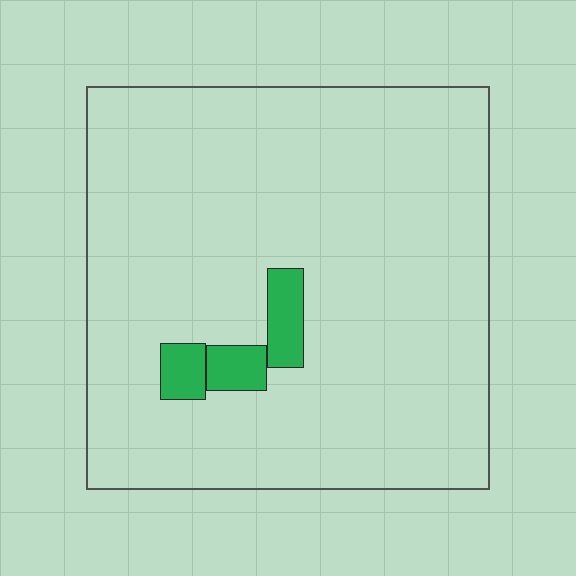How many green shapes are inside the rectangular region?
3.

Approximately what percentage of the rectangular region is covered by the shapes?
Approximately 5%.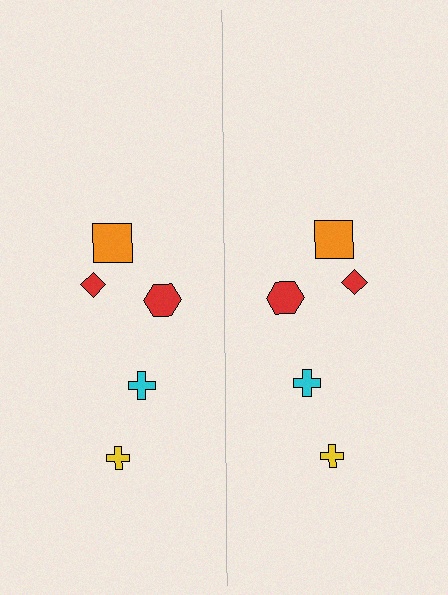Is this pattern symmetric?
Yes, this pattern has bilateral (reflection) symmetry.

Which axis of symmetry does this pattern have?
The pattern has a vertical axis of symmetry running through the center of the image.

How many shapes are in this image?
There are 10 shapes in this image.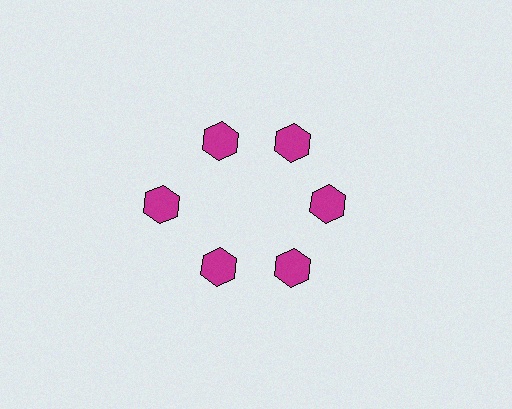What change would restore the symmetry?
The symmetry would be restored by moving it inward, back onto the ring so that all 6 hexagons sit at equal angles and equal distance from the center.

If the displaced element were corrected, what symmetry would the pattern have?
It would have 6-fold rotational symmetry — the pattern would map onto itself every 60 degrees.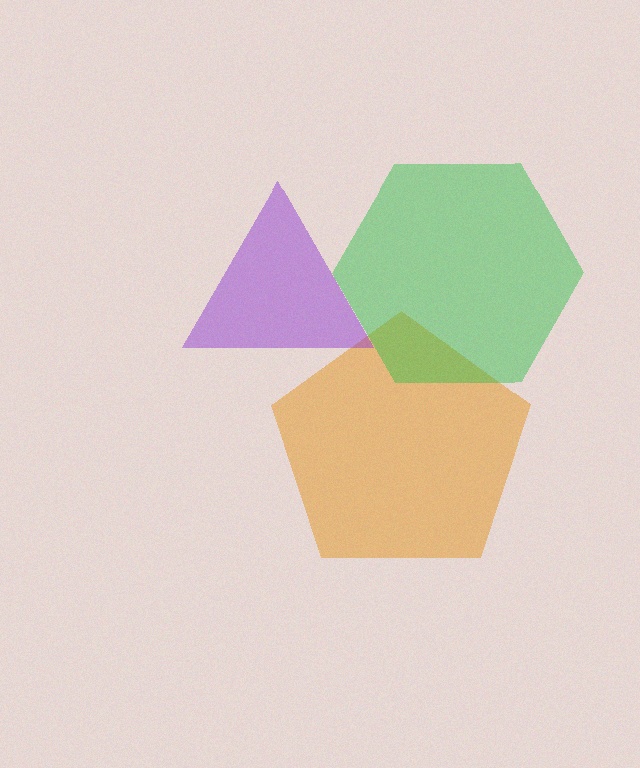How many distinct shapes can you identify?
There are 3 distinct shapes: an orange pentagon, a purple triangle, a green hexagon.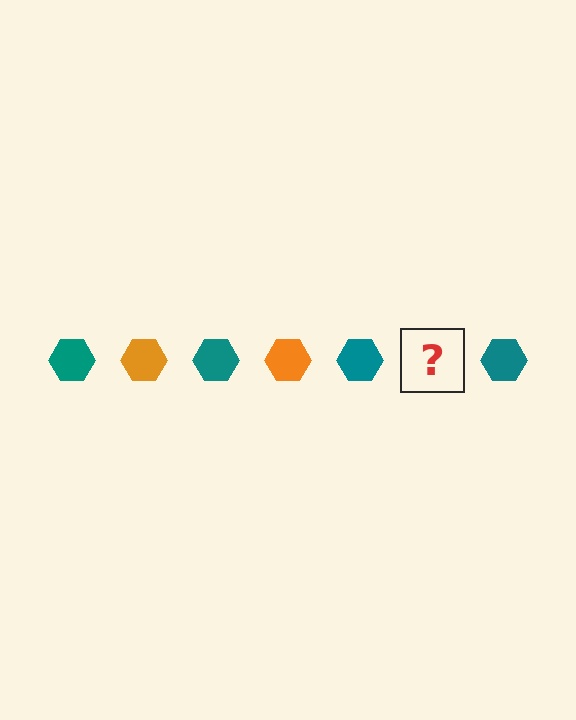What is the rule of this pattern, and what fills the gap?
The rule is that the pattern cycles through teal, orange hexagons. The gap should be filled with an orange hexagon.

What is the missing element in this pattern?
The missing element is an orange hexagon.